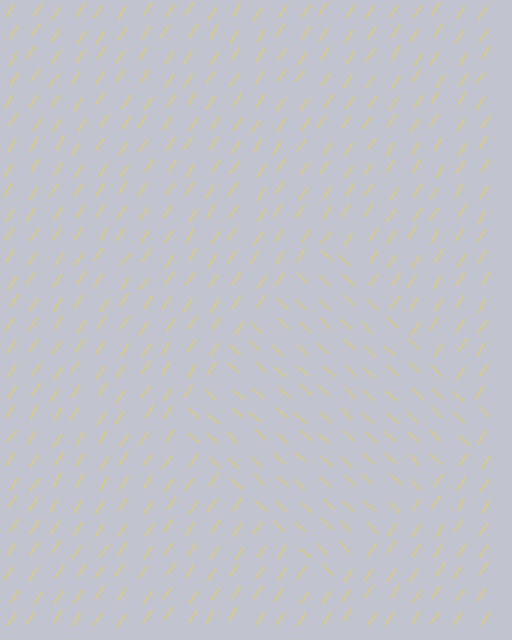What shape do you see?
I see a diamond.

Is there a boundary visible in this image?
Yes, there is a texture boundary formed by a change in line orientation.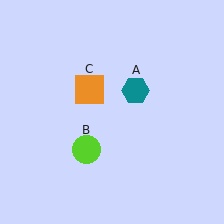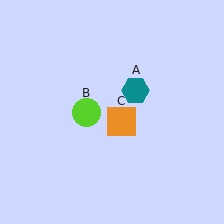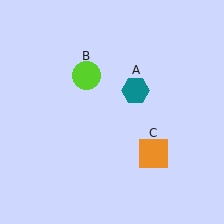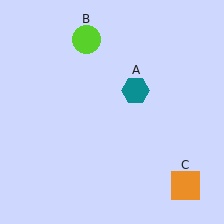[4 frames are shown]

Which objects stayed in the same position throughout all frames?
Teal hexagon (object A) remained stationary.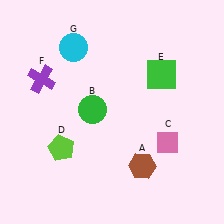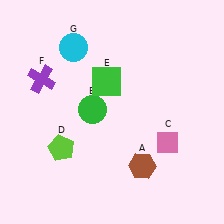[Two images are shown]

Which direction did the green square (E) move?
The green square (E) moved left.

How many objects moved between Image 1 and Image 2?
1 object moved between the two images.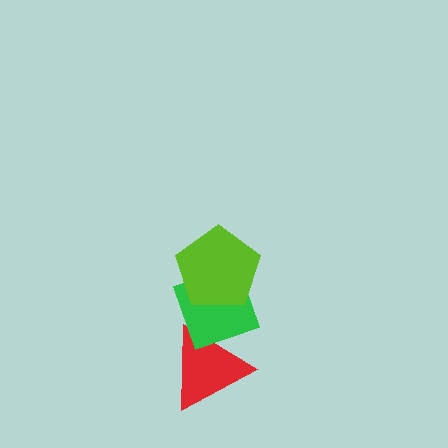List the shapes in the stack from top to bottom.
From top to bottom: the lime pentagon, the green diamond, the red triangle.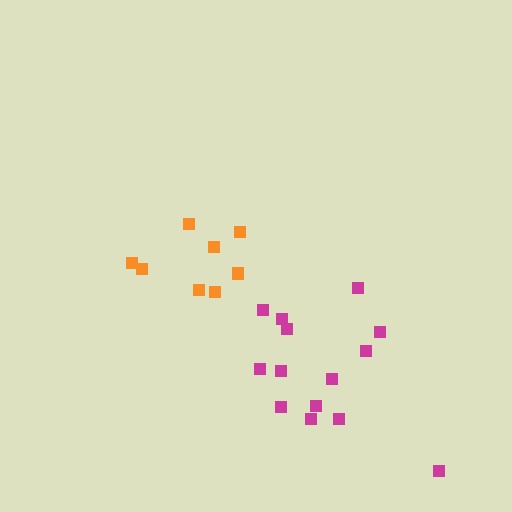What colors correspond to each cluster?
The clusters are colored: magenta, orange.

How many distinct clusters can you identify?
There are 2 distinct clusters.